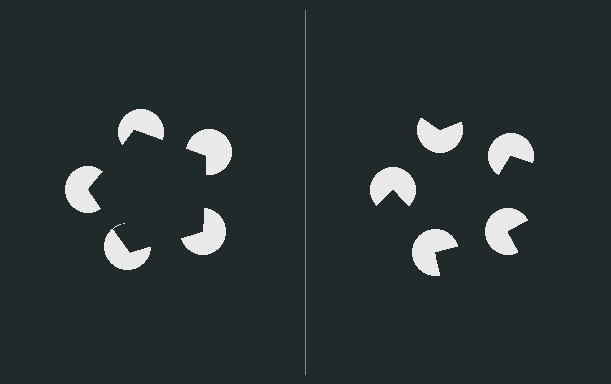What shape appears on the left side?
An illusory pentagon.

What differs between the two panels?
The pac-man discs are positioned identically on both sides; only the wedge orientations differ. On the left they align to a pentagon; on the right they are misaligned.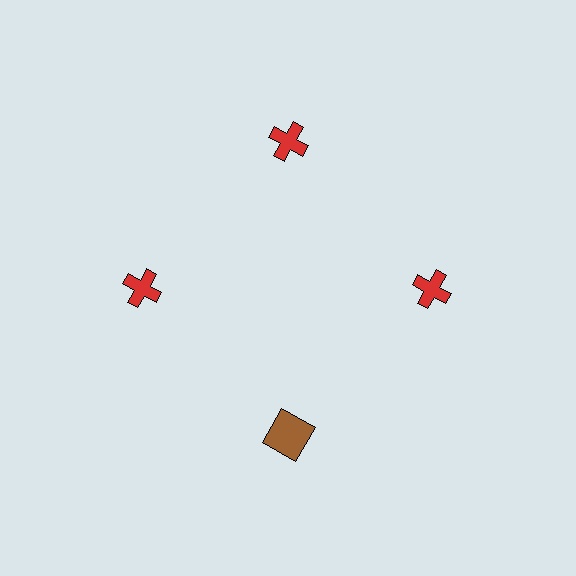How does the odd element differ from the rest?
It differs in both color (brown instead of red) and shape (square instead of cross).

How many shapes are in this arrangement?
There are 4 shapes arranged in a ring pattern.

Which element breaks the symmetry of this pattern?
The brown square at roughly the 6 o'clock position breaks the symmetry. All other shapes are red crosses.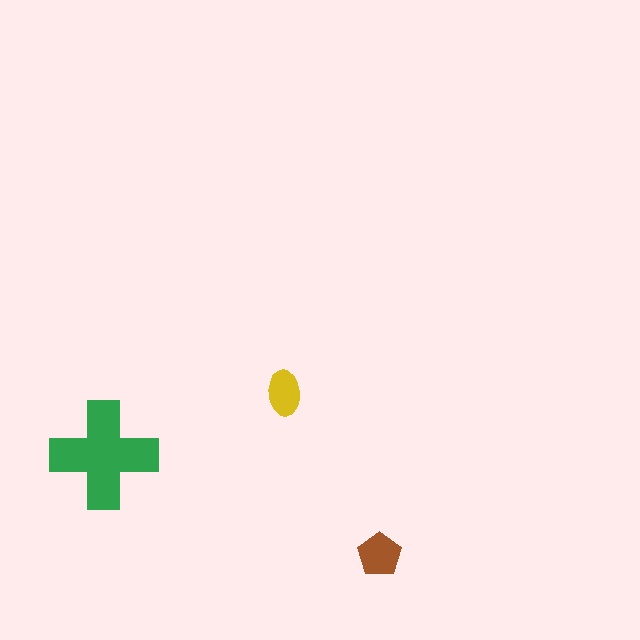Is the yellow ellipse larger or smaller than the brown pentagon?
Smaller.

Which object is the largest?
The green cross.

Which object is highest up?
The yellow ellipse is topmost.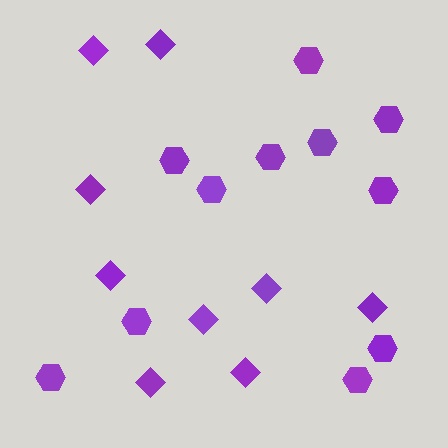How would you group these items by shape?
There are 2 groups: one group of hexagons (11) and one group of diamonds (9).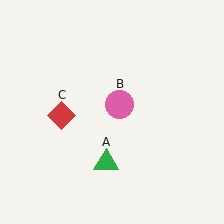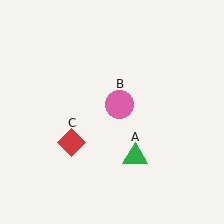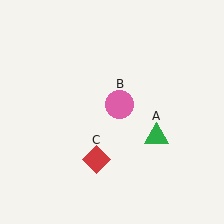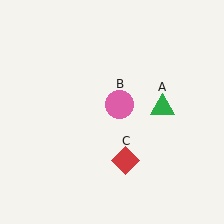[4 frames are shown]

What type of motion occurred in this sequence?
The green triangle (object A), red diamond (object C) rotated counterclockwise around the center of the scene.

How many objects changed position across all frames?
2 objects changed position: green triangle (object A), red diamond (object C).